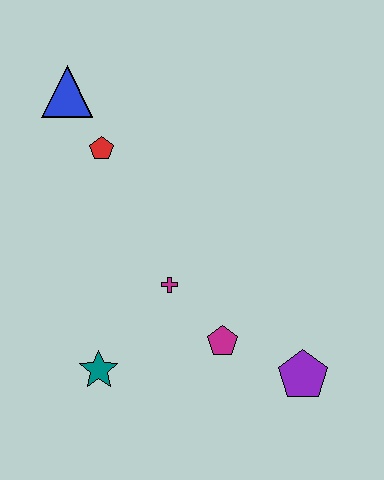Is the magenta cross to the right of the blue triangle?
Yes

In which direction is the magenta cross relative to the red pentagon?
The magenta cross is below the red pentagon.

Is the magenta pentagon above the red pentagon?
No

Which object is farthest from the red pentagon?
The purple pentagon is farthest from the red pentagon.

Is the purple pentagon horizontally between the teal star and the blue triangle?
No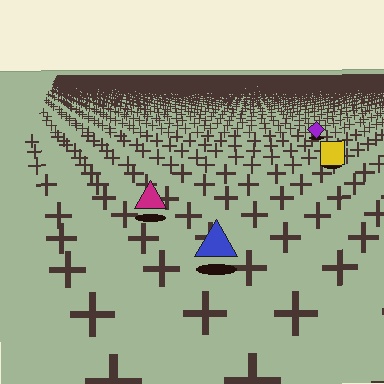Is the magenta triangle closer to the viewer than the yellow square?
Yes. The magenta triangle is closer — you can tell from the texture gradient: the ground texture is coarser near it.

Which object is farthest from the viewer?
The purple diamond is farthest from the viewer. It appears smaller and the ground texture around it is denser.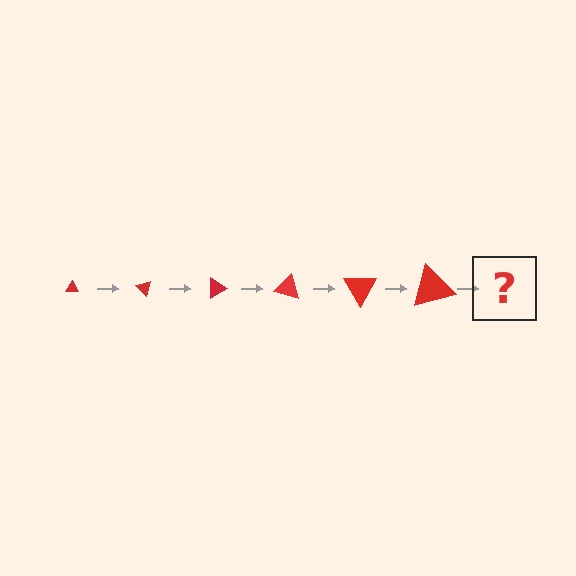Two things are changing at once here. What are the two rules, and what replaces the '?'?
The two rules are that the triangle grows larger each step and it rotates 45 degrees each step. The '?' should be a triangle, larger than the previous one and rotated 270 degrees from the start.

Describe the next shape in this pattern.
It should be a triangle, larger than the previous one and rotated 270 degrees from the start.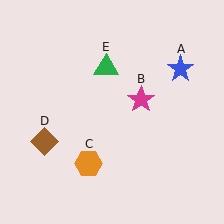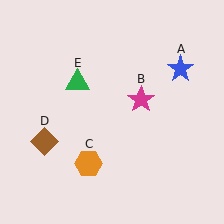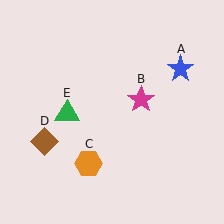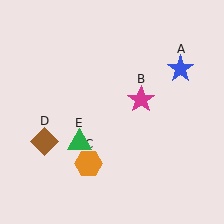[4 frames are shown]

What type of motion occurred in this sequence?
The green triangle (object E) rotated counterclockwise around the center of the scene.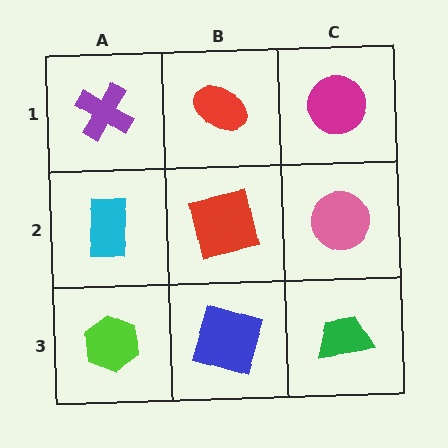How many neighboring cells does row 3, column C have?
2.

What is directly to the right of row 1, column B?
A magenta circle.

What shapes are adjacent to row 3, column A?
A cyan rectangle (row 2, column A), a blue square (row 3, column B).